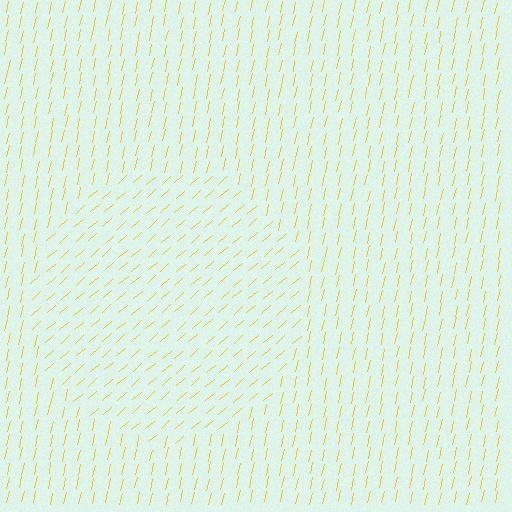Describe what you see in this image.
The image is filled with small yellow line segments. A circle region in the image has lines oriented differently from the surrounding lines, creating a visible texture boundary.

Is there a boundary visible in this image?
Yes, there is a texture boundary formed by a change in line orientation.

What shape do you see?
I see a circle.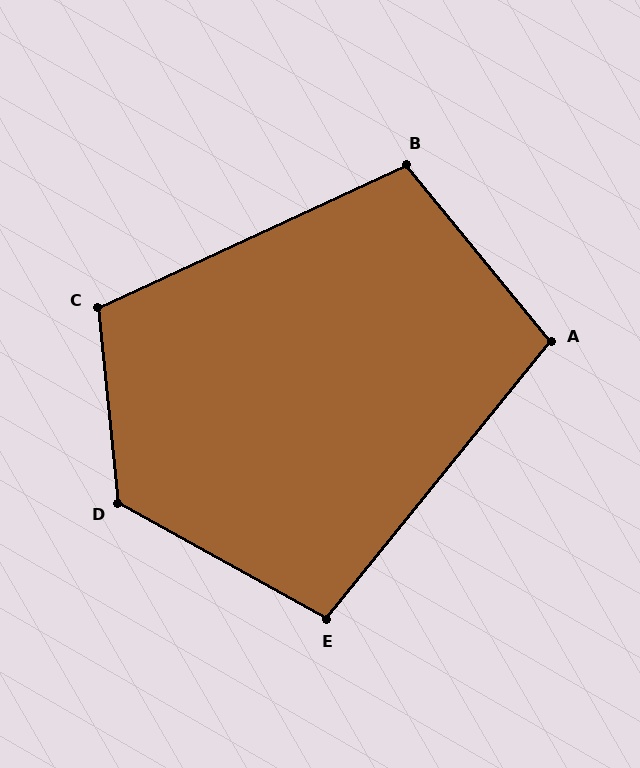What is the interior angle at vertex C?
Approximately 109 degrees (obtuse).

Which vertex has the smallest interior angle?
E, at approximately 100 degrees.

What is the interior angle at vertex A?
Approximately 102 degrees (obtuse).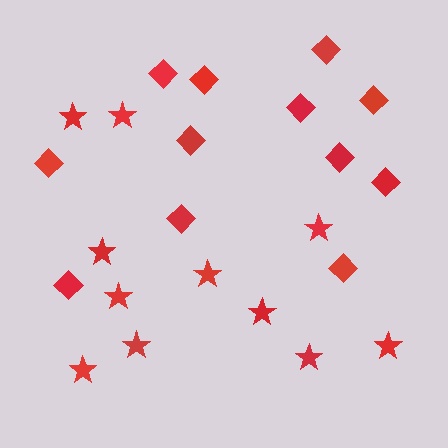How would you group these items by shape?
There are 2 groups: one group of diamonds (12) and one group of stars (11).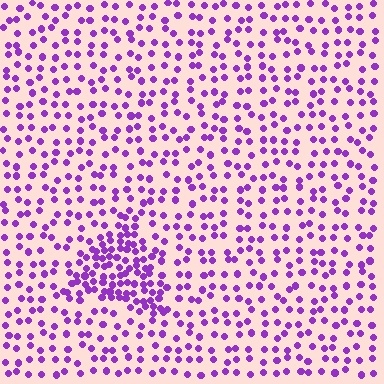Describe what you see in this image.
The image contains small purple elements arranged at two different densities. A triangle-shaped region is visible where the elements are more densely packed than the surrounding area.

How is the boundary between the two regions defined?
The boundary is defined by a change in element density (approximately 2.2x ratio). All elements are the same color, size, and shape.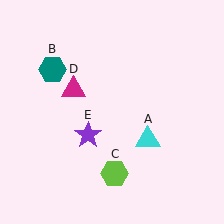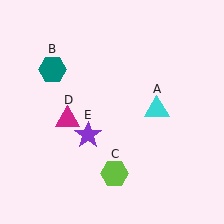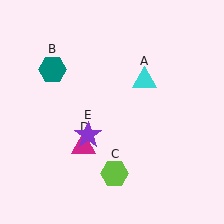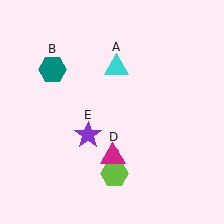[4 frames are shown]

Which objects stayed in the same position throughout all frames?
Teal hexagon (object B) and lime hexagon (object C) and purple star (object E) remained stationary.